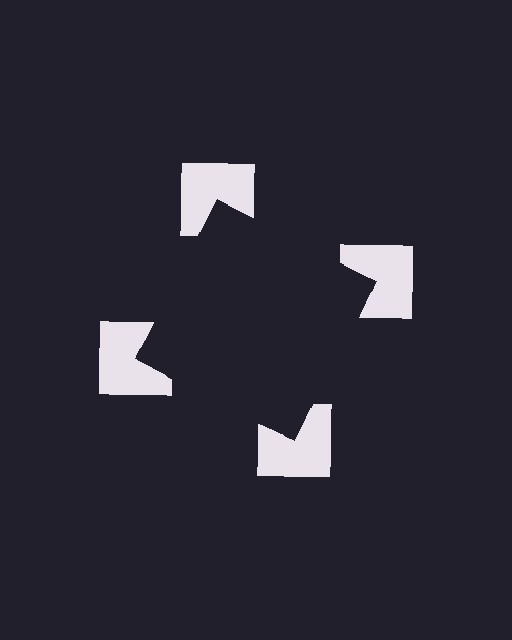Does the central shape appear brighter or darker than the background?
It typically appears slightly darker than the background, even though no actual brightness change is drawn.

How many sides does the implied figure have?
4 sides.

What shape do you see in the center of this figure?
An illusory square — its edges are inferred from the aligned wedge cuts in the notched squares, not physically drawn.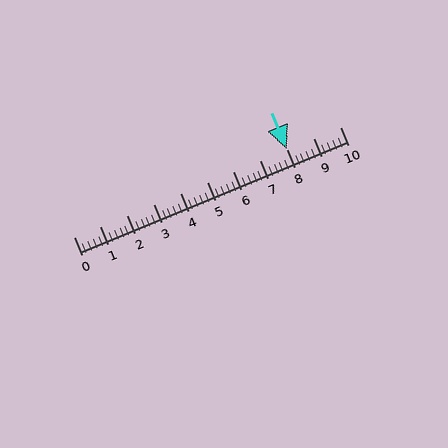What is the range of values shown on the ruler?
The ruler shows values from 0 to 10.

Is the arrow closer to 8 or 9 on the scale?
The arrow is closer to 8.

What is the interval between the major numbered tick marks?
The major tick marks are spaced 1 units apart.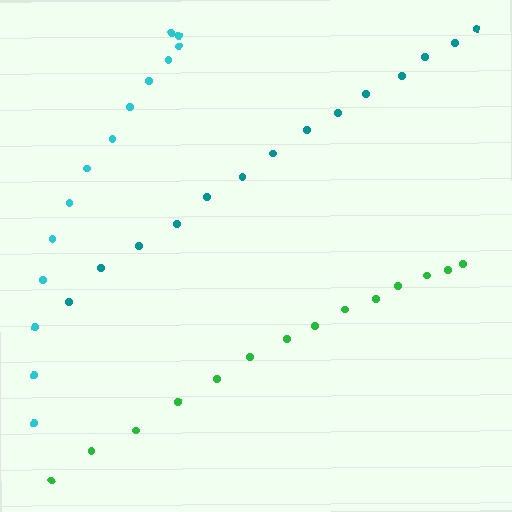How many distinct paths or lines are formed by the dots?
There are 3 distinct paths.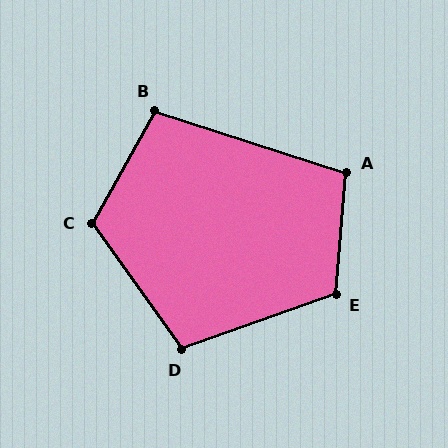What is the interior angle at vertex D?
Approximately 106 degrees (obtuse).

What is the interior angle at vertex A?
Approximately 103 degrees (obtuse).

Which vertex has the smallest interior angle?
B, at approximately 101 degrees.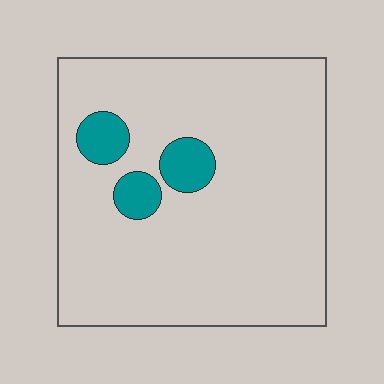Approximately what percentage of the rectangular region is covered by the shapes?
Approximately 10%.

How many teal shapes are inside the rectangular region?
3.